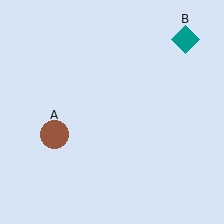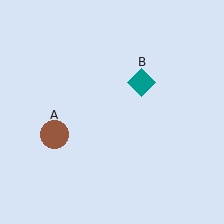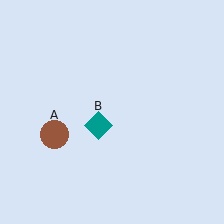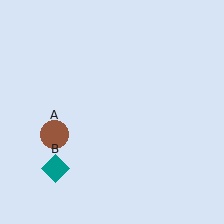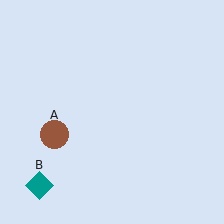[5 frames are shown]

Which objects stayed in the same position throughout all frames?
Brown circle (object A) remained stationary.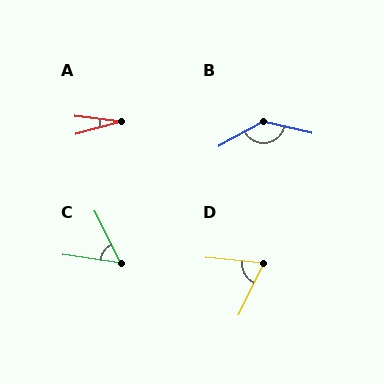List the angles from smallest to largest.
A (22°), C (55°), D (70°), B (138°).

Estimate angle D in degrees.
Approximately 70 degrees.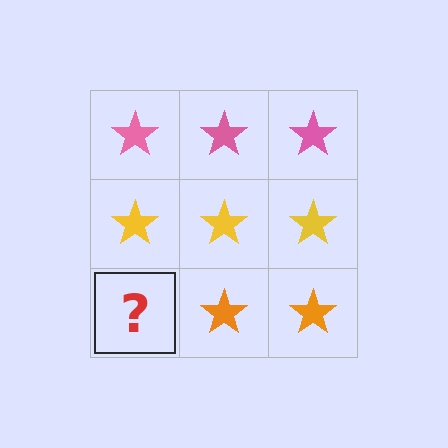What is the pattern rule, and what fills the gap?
The rule is that each row has a consistent color. The gap should be filled with an orange star.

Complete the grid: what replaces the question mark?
The question mark should be replaced with an orange star.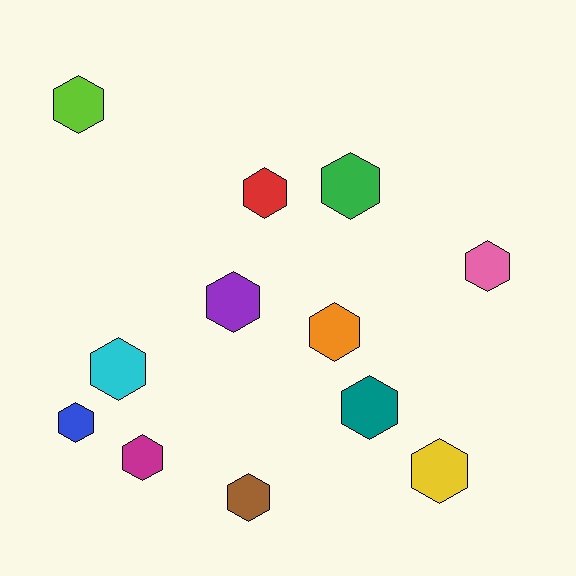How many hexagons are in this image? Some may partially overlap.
There are 12 hexagons.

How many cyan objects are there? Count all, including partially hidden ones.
There is 1 cyan object.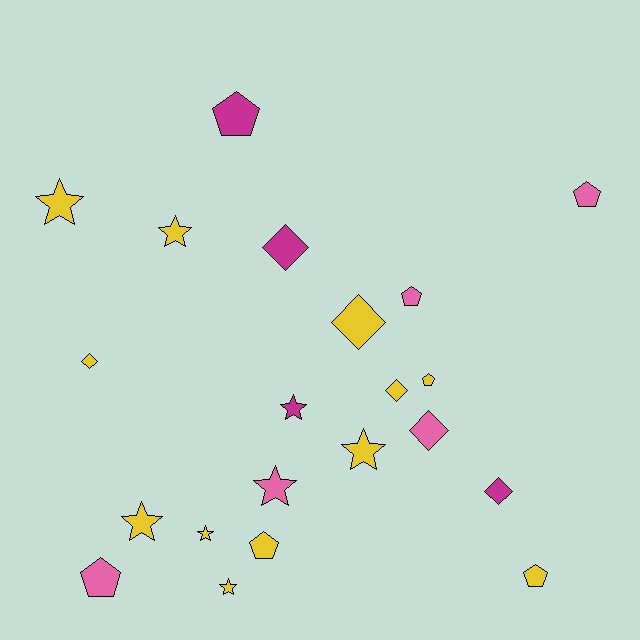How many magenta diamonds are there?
There are 2 magenta diamonds.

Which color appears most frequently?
Yellow, with 12 objects.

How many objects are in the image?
There are 21 objects.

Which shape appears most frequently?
Star, with 8 objects.